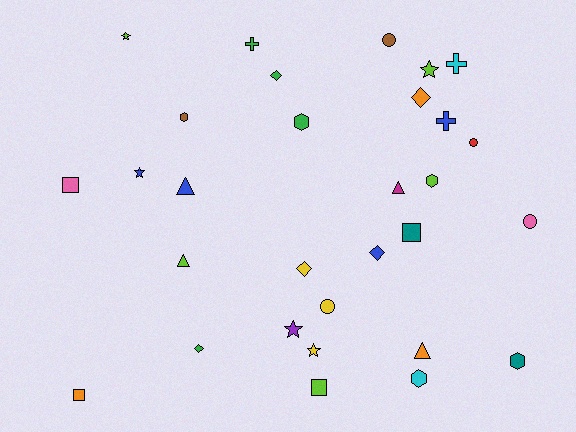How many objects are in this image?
There are 30 objects.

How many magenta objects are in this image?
There is 1 magenta object.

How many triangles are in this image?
There are 4 triangles.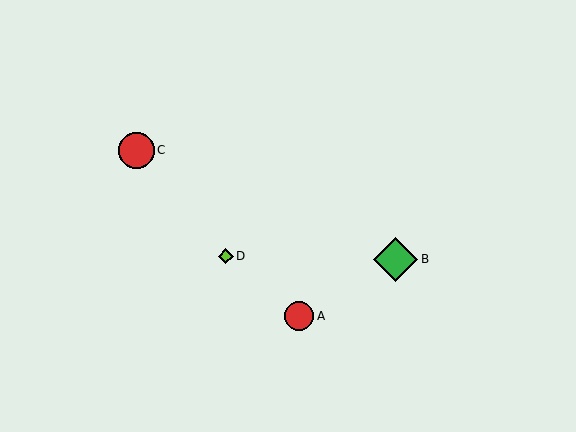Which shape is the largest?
The green diamond (labeled B) is the largest.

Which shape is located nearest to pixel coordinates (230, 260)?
The lime diamond (labeled D) at (226, 256) is nearest to that location.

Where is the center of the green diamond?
The center of the green diamond is at (396, 259).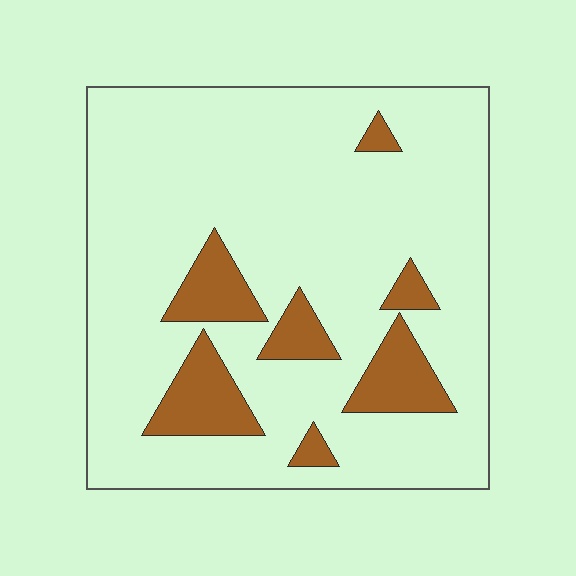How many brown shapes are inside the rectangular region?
7.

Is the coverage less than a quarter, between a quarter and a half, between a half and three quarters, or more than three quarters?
Less than a quarter.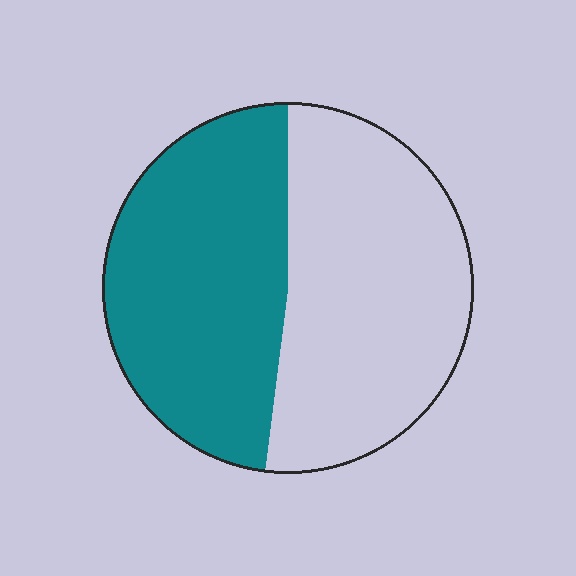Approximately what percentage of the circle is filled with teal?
Approximately 50%.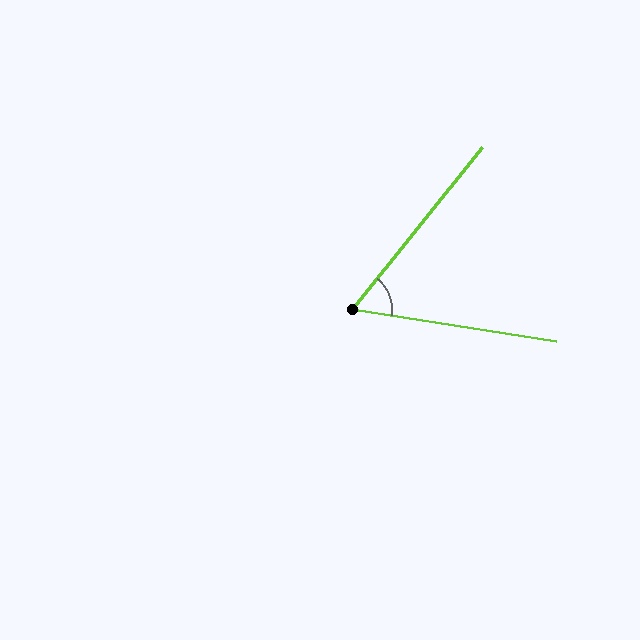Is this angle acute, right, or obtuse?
It is acute.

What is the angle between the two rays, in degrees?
Approximately 60 degrees.